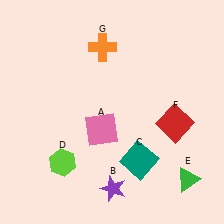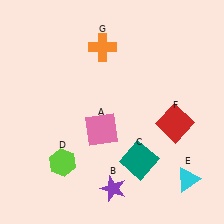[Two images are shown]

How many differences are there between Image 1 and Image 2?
There is 1 difference between the two images.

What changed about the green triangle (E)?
In Image 1, E is green. In Image 2, it changed to cyan.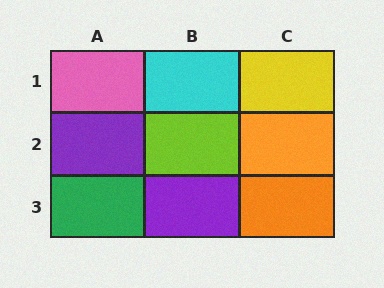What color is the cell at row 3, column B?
Purple.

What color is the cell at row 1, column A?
Pink.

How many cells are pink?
1 cell is pink.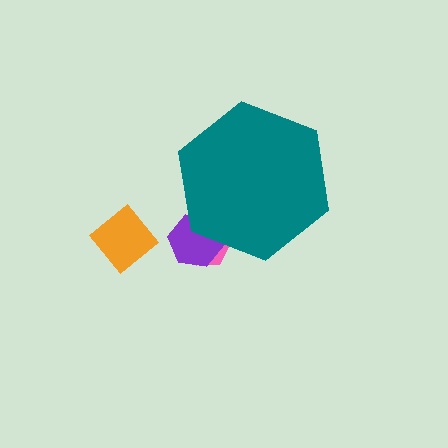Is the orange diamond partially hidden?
No, the orange diamond is fully visible.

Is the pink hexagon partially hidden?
Yes, the pink hexagon is partially hidden behind the teal hexagon.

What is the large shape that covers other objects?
A teal hexagon.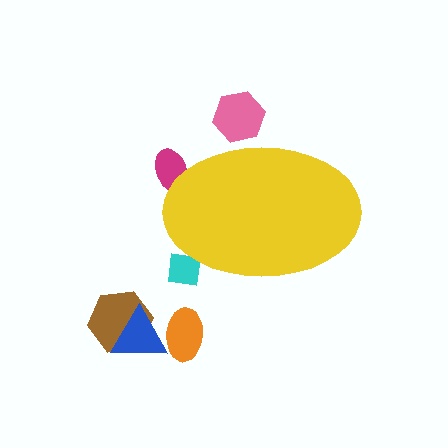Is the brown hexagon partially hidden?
No, the brown hexagon is fully visible.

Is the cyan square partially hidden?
Yes, the cyan square is partially hidden behind the yellow ellipse.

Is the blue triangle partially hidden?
No, the blue triangle is fully visible.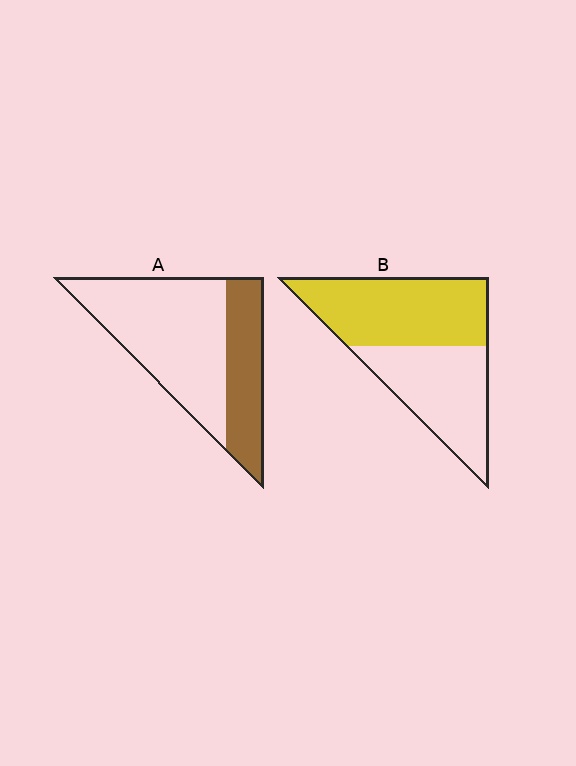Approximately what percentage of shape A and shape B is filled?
A is approximately 35% and B is approximately 55%.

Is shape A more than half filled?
No.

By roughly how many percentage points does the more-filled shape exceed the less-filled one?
By roughly 20 percentage points (B over A).